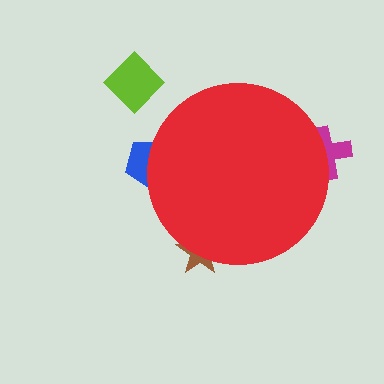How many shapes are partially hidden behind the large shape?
3 shapes are partially hidden.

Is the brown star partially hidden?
Yes, the brown star is partially hidden behind the red circle.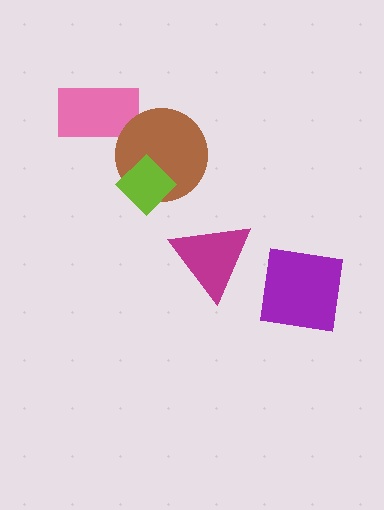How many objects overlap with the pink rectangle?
1 object overlaps with the pink rectangle.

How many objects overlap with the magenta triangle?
0 objects overlap with the magenta triangle.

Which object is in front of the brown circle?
The lime diamond is in front of the brown circle.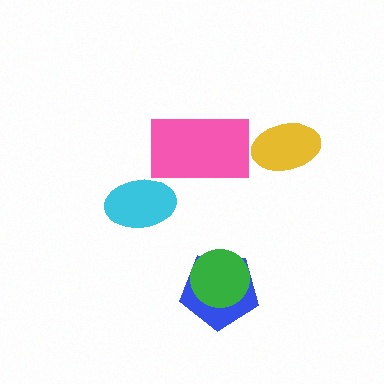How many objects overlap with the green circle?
1 object overlaps with the green circle.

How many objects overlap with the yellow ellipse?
0 objects overlap with the yellow ellipse.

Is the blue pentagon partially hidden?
Yes, it is partially covered by another shape.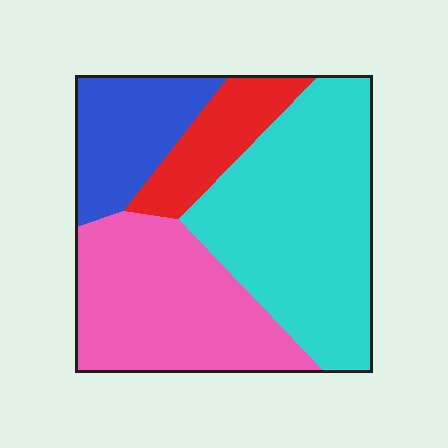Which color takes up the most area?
Cyan, at roughly 40%.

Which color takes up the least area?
Red, at roughly 10%.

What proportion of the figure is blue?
Blue covers around 15% of the figure.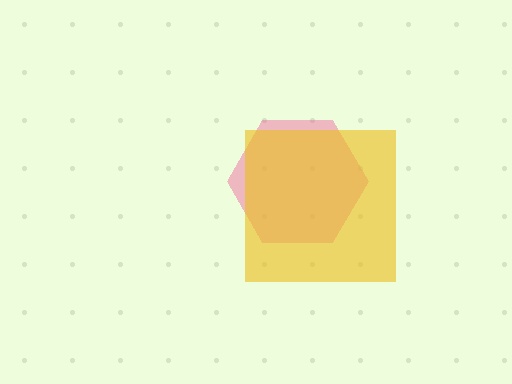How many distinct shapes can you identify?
There are 2 distinct shapes: a pink hexagon, a yellow square.